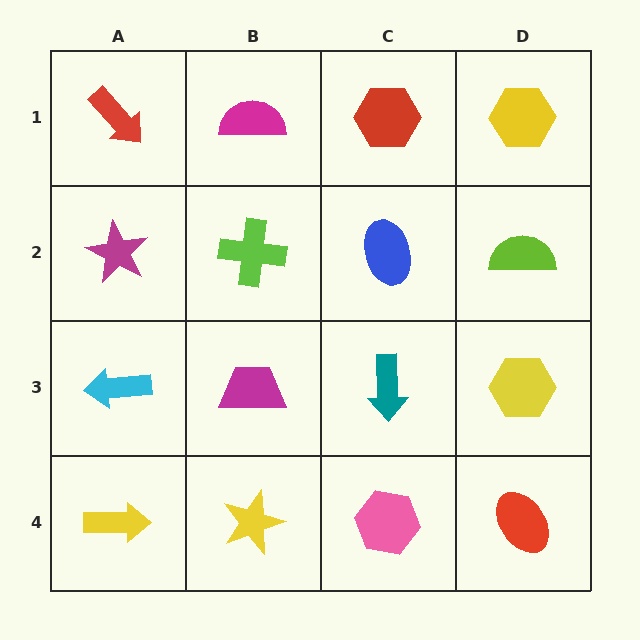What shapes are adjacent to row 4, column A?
A cyan arrow (row 3, column A), a yellow star (row 4, column B).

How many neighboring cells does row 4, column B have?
3.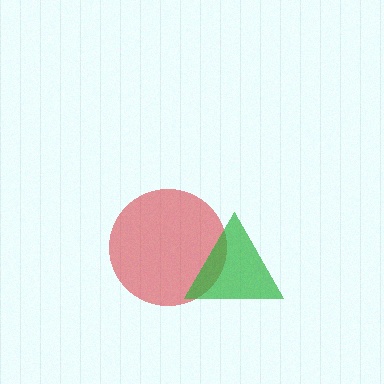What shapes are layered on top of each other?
The layered shapes are: a red circle, a green triangle.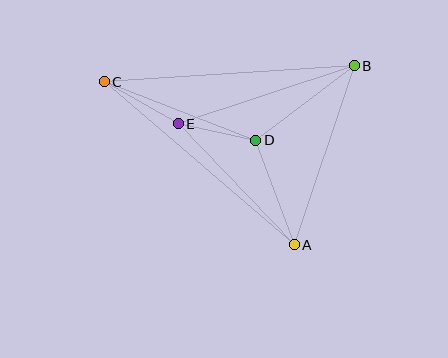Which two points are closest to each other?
Points D and E are closest to each other.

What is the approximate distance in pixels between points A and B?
The distance between A and B is approximately 189 pixels.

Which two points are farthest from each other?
Points B and C are farthest from each other.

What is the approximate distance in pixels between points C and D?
The distance between C and D is approximately 163 pixels.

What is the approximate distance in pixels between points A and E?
The distance between A and E is approximately 168 pixels.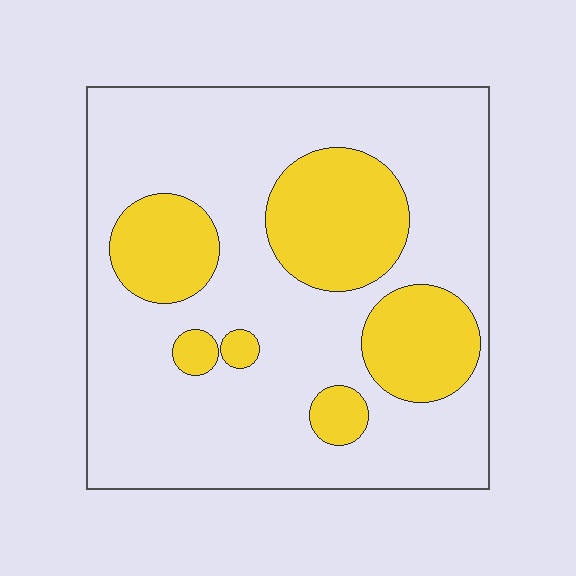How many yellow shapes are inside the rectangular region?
6.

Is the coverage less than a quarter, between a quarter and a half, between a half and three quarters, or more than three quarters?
Between a quarter and a half.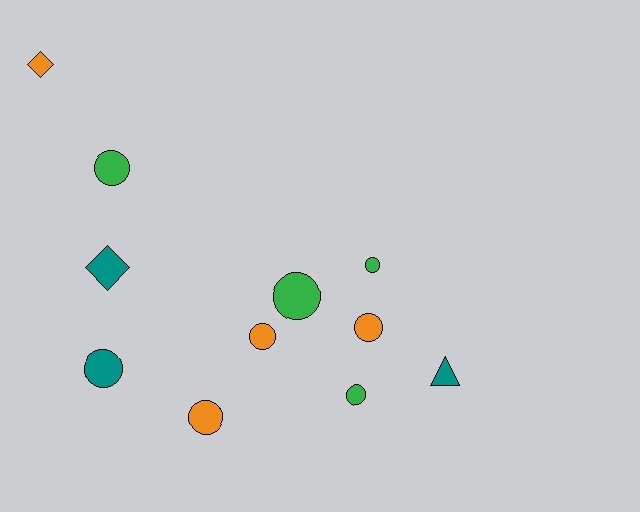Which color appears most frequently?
Orange, with 4 objects.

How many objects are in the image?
There are 11 objects.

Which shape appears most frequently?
Circle, with 8 objects.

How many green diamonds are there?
There are no green diamonds.